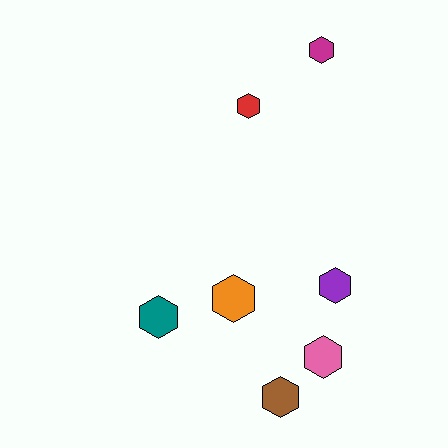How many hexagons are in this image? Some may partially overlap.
There are 7 hexagons.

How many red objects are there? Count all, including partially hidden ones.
There is 1 red object.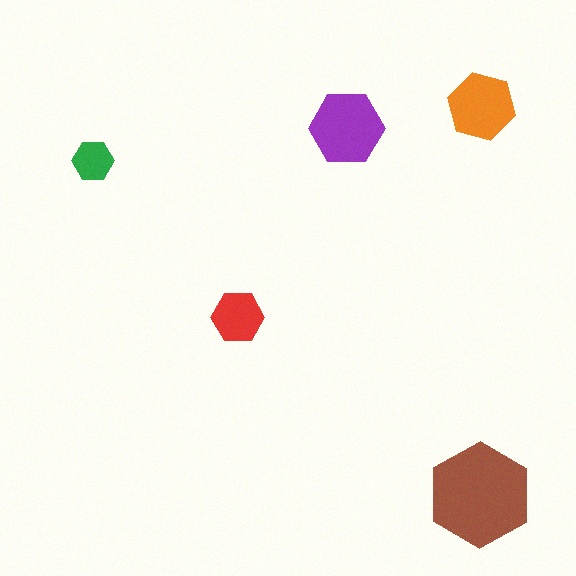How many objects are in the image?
There are 5 objects in the image.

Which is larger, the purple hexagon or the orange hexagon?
The purple one.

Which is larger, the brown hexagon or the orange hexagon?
The brown one.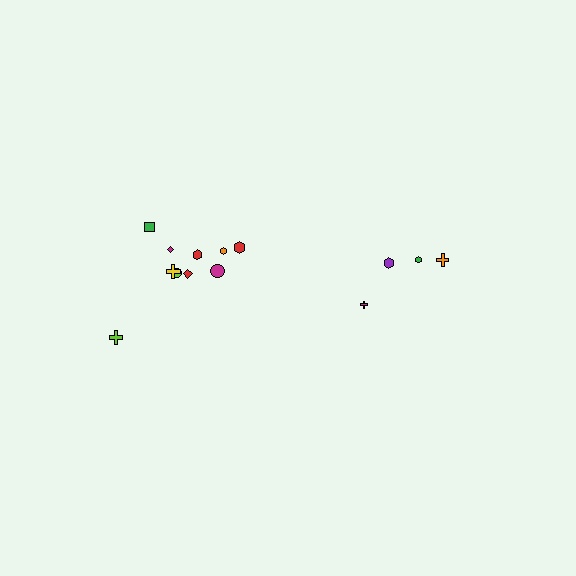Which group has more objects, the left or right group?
The left group.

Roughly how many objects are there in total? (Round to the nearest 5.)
Roughly 15 objects in total.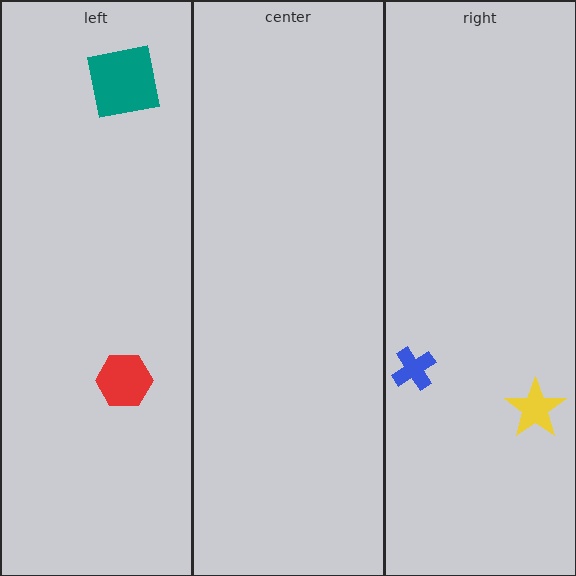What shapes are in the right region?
The blue cross, the yellow star.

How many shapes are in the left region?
2.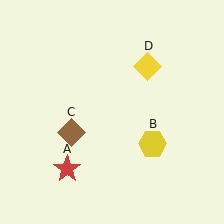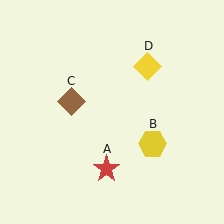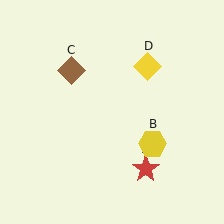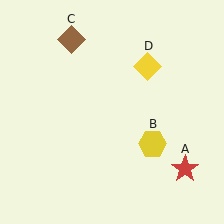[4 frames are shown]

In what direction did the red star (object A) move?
The red star (object A) moved right.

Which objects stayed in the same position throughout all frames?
Yellow hexagon (object B) and yellow diamond (object D) remained stationary.